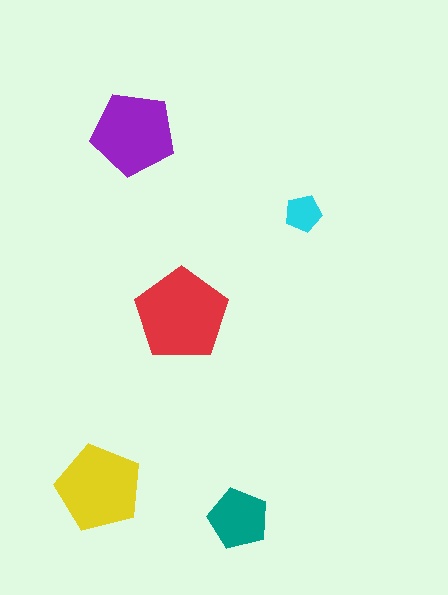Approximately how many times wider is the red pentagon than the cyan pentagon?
About 2.5 times wider.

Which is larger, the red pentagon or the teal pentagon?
The red one.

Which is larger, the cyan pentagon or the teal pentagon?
The teal one.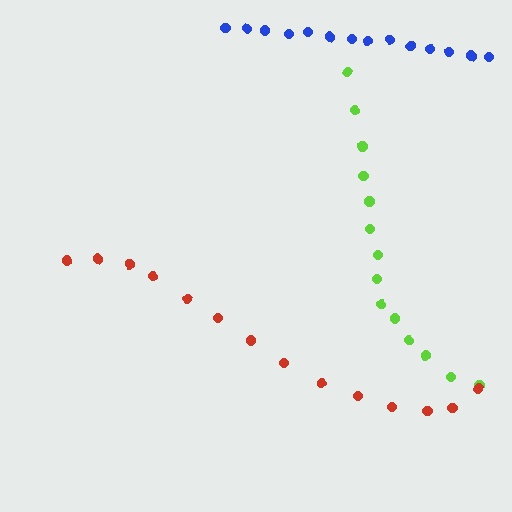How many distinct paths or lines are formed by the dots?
There are 3 distinct paths.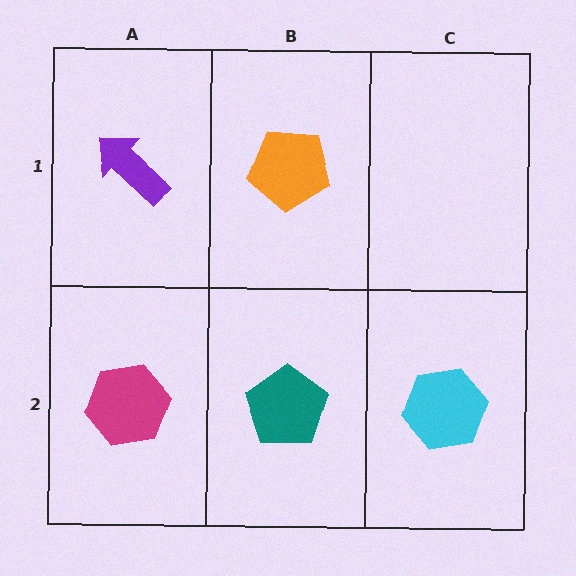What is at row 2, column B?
A teal pentagon.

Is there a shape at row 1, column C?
No, that cell is empty.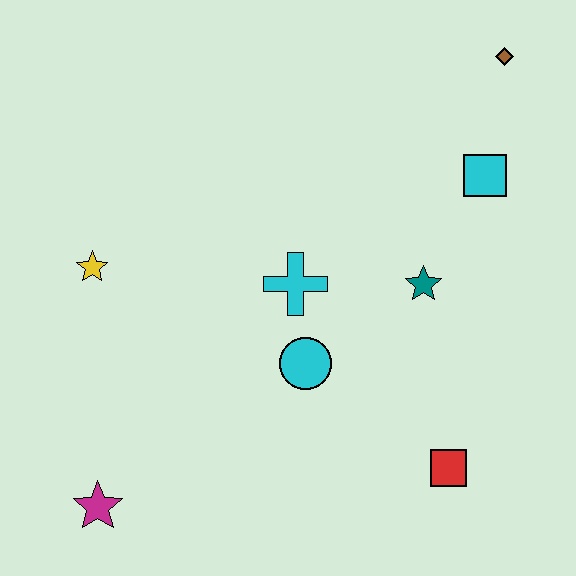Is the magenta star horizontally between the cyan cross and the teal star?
No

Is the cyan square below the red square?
No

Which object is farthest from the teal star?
The magenta star is farthest from the teal star.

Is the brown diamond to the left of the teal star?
No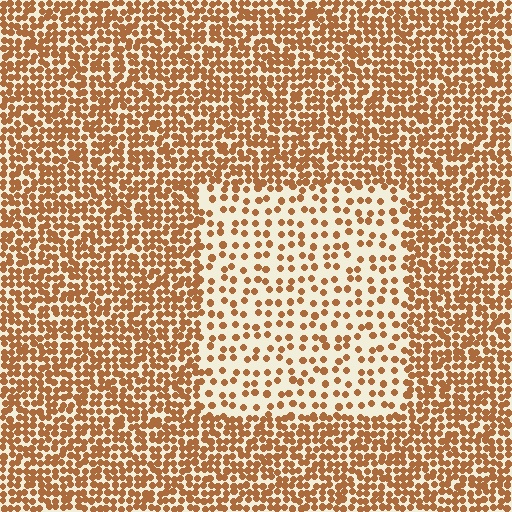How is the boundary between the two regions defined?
The boundary is defined by a change in element density (approximately 2.4x ratio). All elements are the same color, size, and shape.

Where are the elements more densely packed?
The elements are more densely packed outside the rectangle boundary.